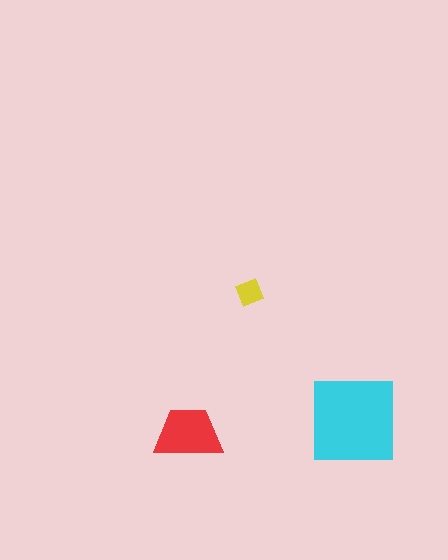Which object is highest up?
The yellow diamond is topmost.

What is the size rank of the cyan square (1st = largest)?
1st.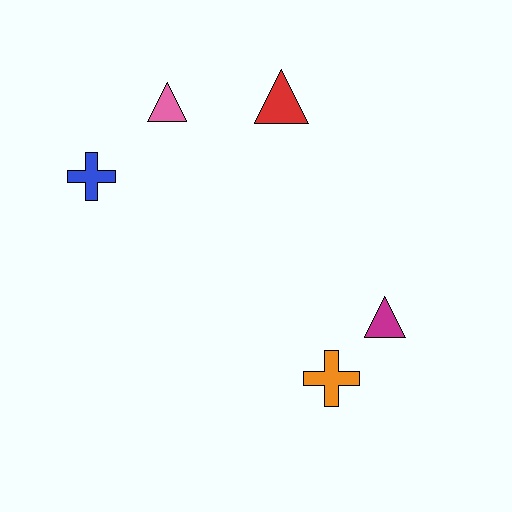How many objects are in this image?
There are 5 objects.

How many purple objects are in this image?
There are no purple objects.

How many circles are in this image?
There are no circles.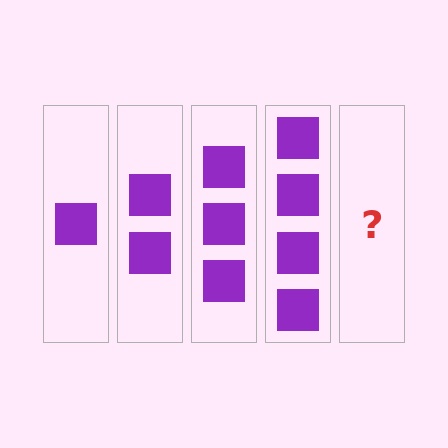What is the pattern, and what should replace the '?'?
The pattern is that each step adds one more square. The '?' should be 5 squares.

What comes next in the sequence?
The next element should be 5 squares.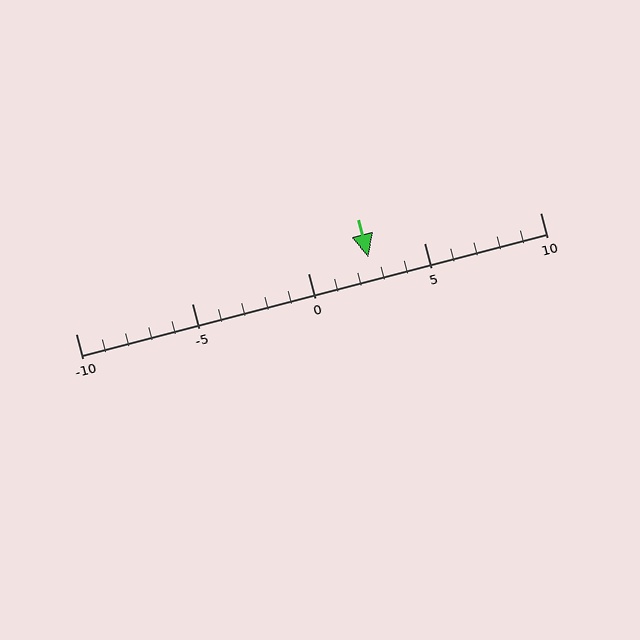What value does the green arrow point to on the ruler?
The green arrow points to approximately 3.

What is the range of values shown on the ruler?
The ruler shows values from -10 to 10.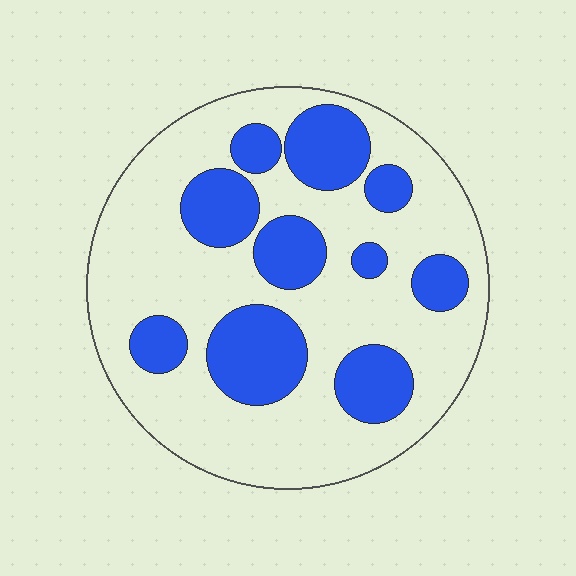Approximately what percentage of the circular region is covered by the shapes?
Approximately 30%.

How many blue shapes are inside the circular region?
10.